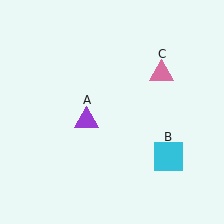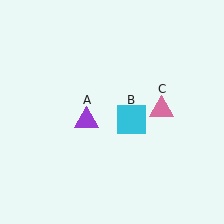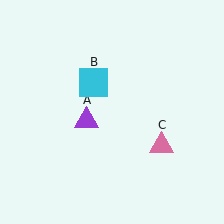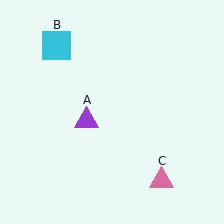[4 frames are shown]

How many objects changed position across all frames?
2 objects changed position: cyan square (object B), pink triangle (object C).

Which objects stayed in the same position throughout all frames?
Purple triangle (object A) remained stationary.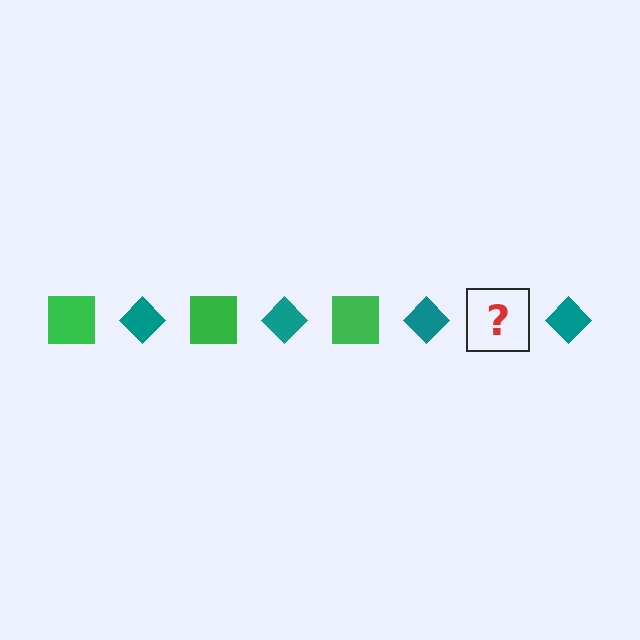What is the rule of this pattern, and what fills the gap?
The rule is that the pattern alternates between green square and teal diamond. The gap should be filled with a green square.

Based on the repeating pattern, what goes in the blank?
The blank should be a green square.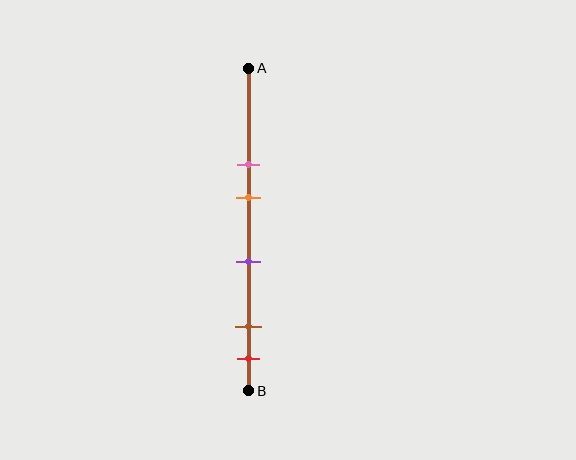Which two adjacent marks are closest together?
The brown and red marks are the closest adjacent pair.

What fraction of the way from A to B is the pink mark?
The pink mark is approximately 30% (0.3) of the way from A to B.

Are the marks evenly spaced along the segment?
No, the marks are not evenly spaced.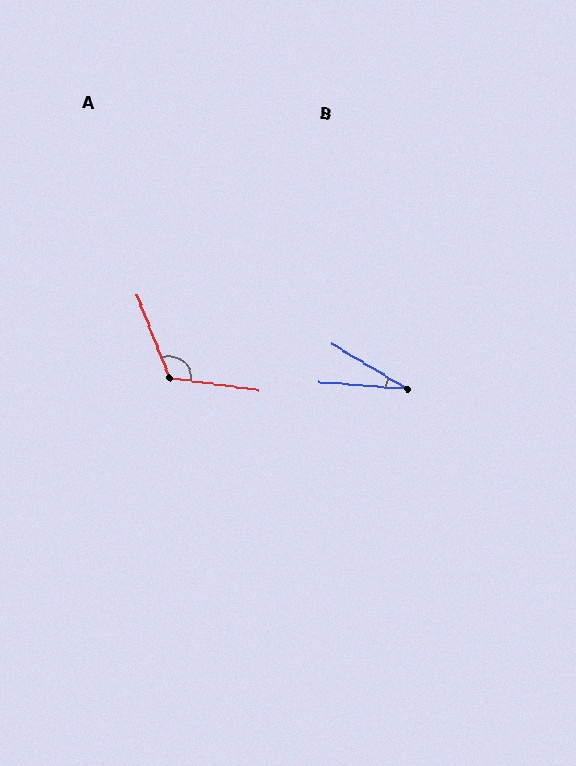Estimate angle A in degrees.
Approximately 119 degrees.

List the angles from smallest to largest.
B (27°), A (119°).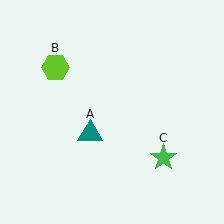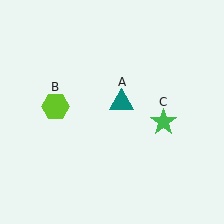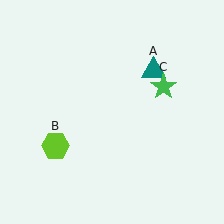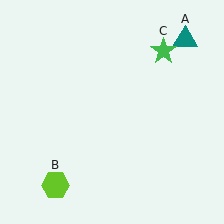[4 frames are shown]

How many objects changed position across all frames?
3 objects changed position: teal triangle (object A), lime hexagon (object B), green star (object C).